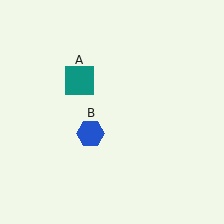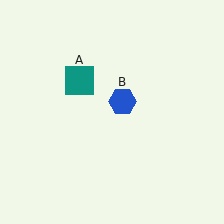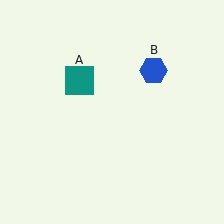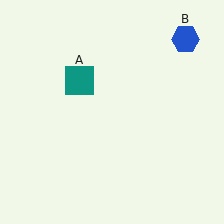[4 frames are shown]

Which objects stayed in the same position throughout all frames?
Teal square (object A) remained stationary.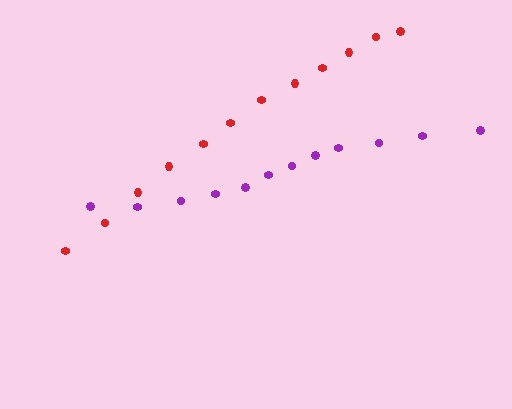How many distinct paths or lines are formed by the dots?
There are 2 distinct paths.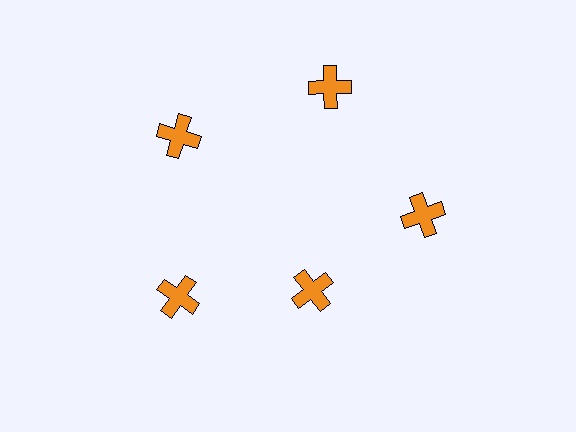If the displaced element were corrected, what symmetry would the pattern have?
It would have 5-fold rotational symmetry — the pattern would map onto itself every 72 degrees.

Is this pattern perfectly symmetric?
No. The 5 orange crosses are arranged in a ring, but one element near the 5 o'clock position is pulled inward toward the center, breaking the 5-fold rotational symmetry.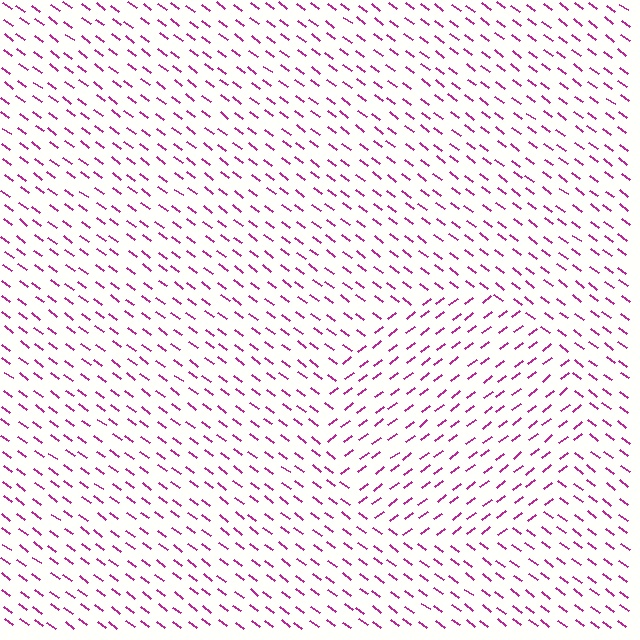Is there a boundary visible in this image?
Yes, there is a texture boundary formed by a change in line orientation.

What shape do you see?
I see a circle.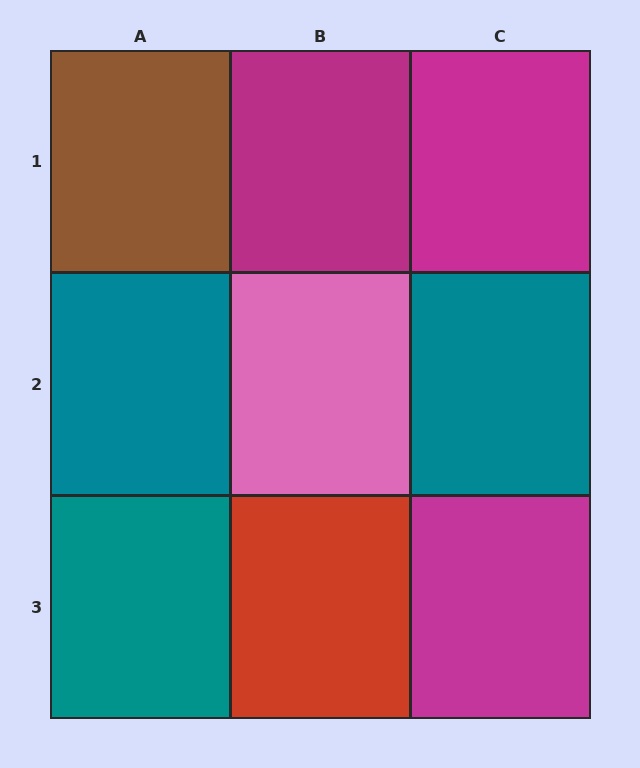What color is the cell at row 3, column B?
Red.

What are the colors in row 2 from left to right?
Teal, pink, teal.